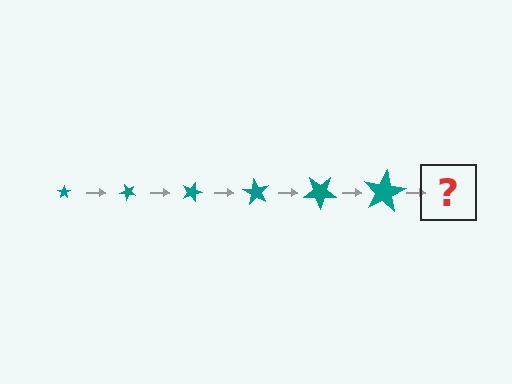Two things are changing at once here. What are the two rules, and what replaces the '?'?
The two rules are that the star grows larger each step and it rotates 45 degrees each step. The '?' should be a star, larger than the previous one and rotated 270 degrees from the start.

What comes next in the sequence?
The next element should be a star, larger than the previous one and rotated 270 degrees from the start.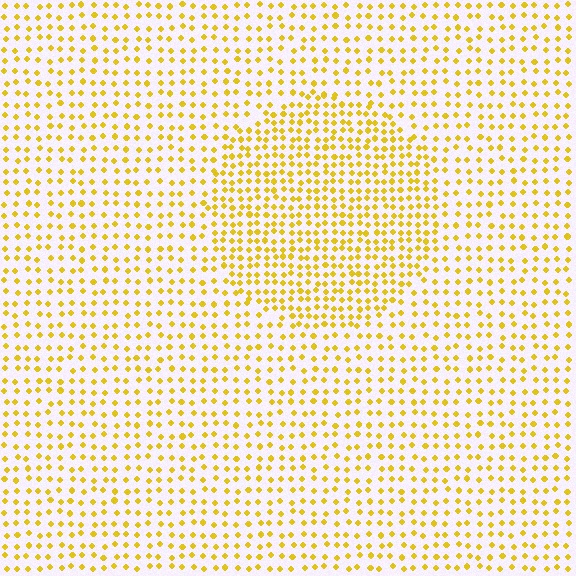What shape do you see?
I see a circle.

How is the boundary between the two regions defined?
The boundary is defined by a change in element density (approximately 1.7x ratio). All elements are the same color, size, and shape.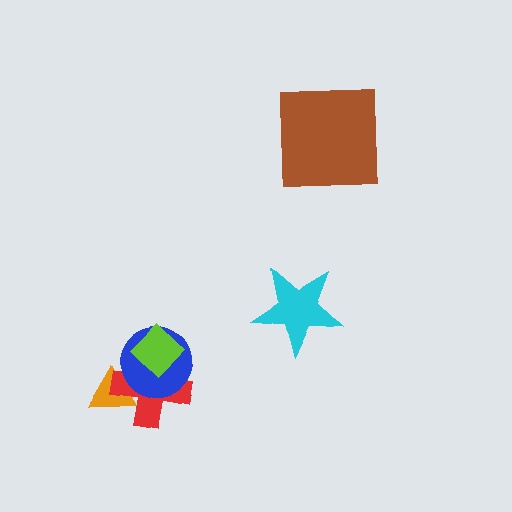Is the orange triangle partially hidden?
Yes, it is partially covered by another shape.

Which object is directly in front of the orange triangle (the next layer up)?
The red cross is directly in front of the orange triangle.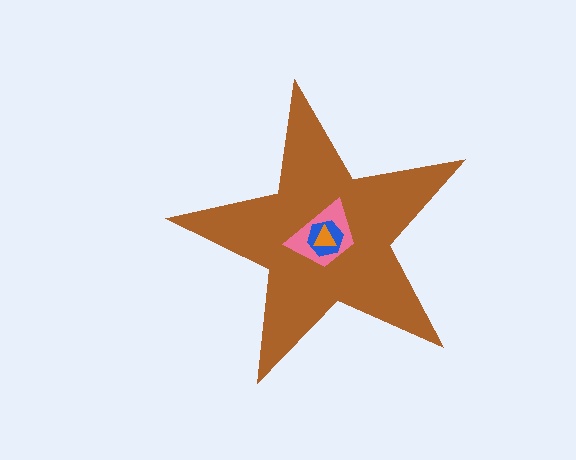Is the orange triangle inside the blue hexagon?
Yes.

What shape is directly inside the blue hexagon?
The orange triangle.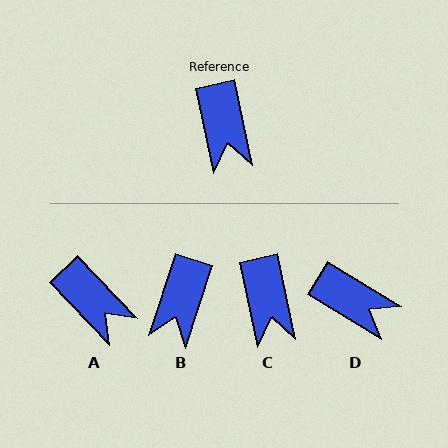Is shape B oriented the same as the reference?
No, it is off by about 30 degrees.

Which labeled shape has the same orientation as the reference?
C.